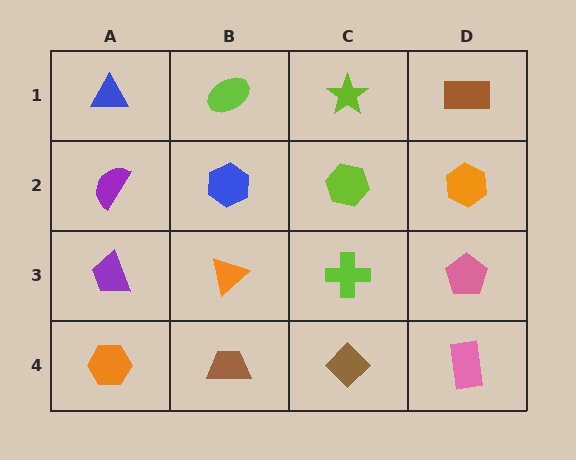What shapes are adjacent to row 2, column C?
A lime star (row 1, column C), a lime cross (row 3, column C), a blue hexagon (row 2, column B), an orange hexagon (row 2, column D).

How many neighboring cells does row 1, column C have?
3.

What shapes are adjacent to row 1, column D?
An orange hexagon (row 2, column D), a lime star (row 1, column C).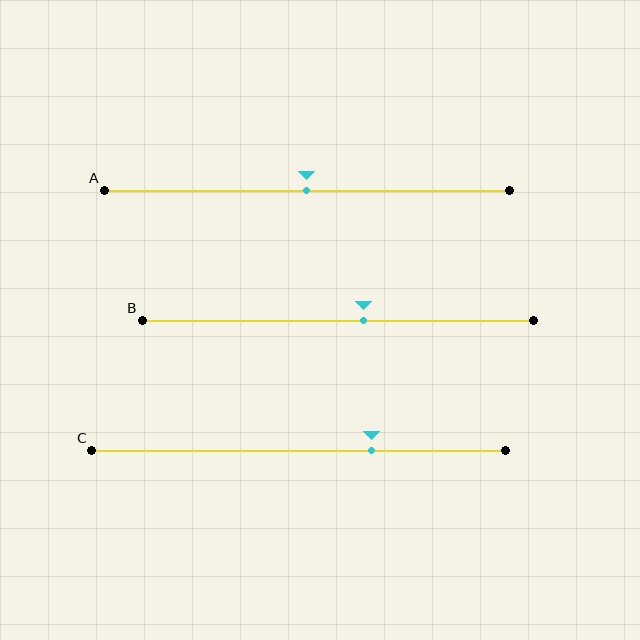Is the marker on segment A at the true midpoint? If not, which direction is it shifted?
Yes, the marker on segment A is at the true midpoint.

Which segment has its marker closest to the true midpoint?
Segment A has its marker closest to the true midpoint.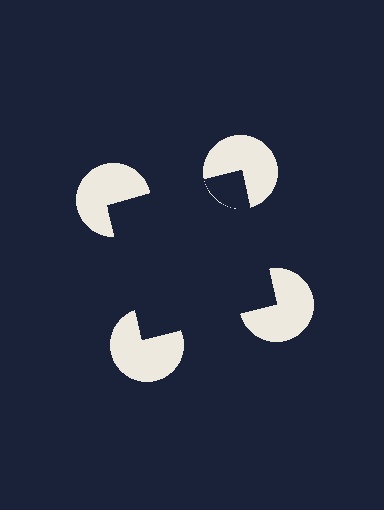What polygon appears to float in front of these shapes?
An illusory square — its edges are inferred from the aligned wedge cuts in the pac-man discs, not physically drawn.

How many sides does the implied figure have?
4 sides.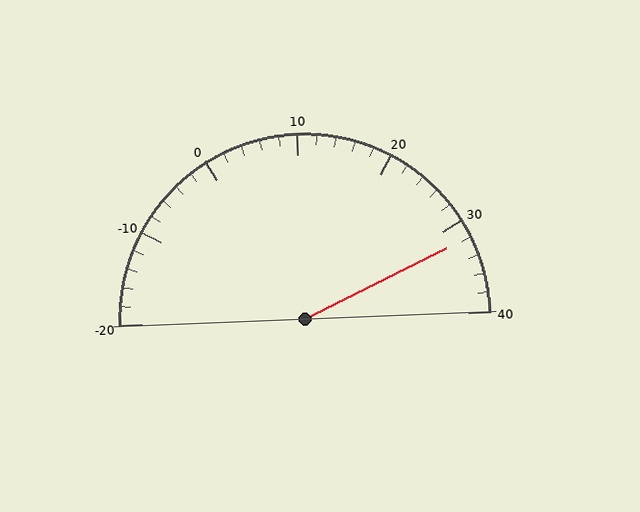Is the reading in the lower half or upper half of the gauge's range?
The reading is in the upper half of the range (-20 to 40).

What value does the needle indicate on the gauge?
The needle indicates approximately 32.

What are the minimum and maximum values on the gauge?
The gauge ranges from -20 to 40.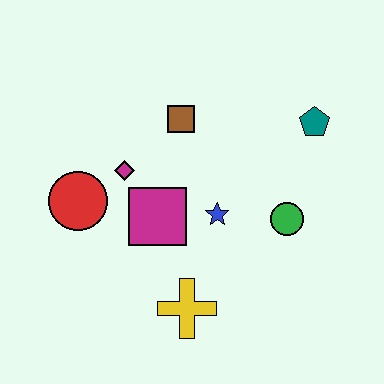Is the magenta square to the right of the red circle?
Yes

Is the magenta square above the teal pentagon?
No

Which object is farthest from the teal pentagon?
The red circle is farthest from the teal pentagon.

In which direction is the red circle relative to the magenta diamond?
The red circle is to the left of the magenta diamond.